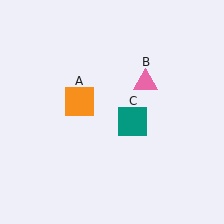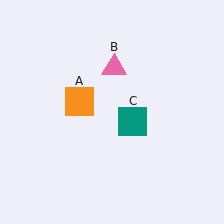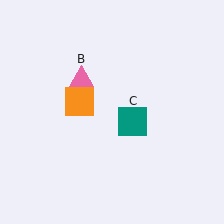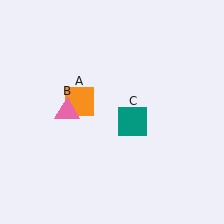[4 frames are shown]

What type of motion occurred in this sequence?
The pink triangle (object B) rotated counterclockwise around the center of the scene.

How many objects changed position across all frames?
1 object changed position: pink triangle (object B).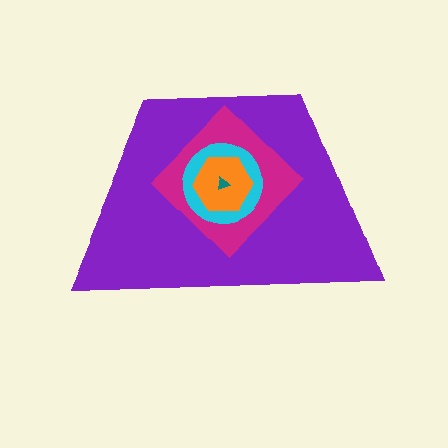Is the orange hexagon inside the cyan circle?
Yes.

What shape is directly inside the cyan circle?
The orange hexagon.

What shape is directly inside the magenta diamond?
The cyan circle.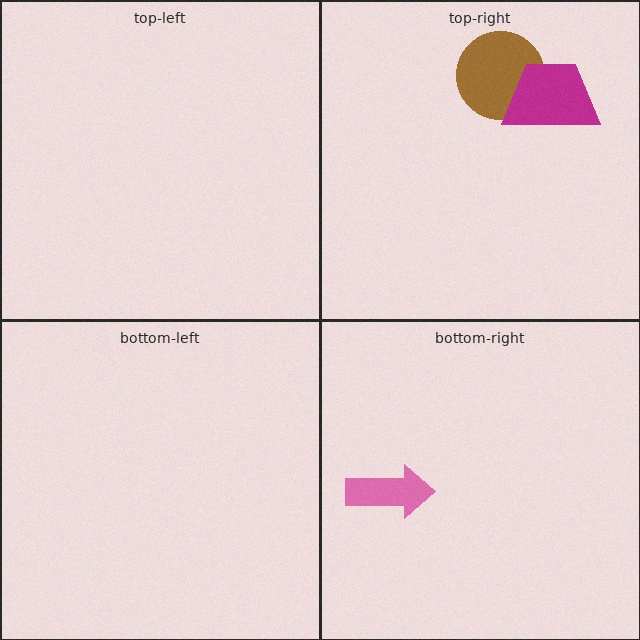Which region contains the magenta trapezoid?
The top-right region.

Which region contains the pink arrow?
The bottom-right region.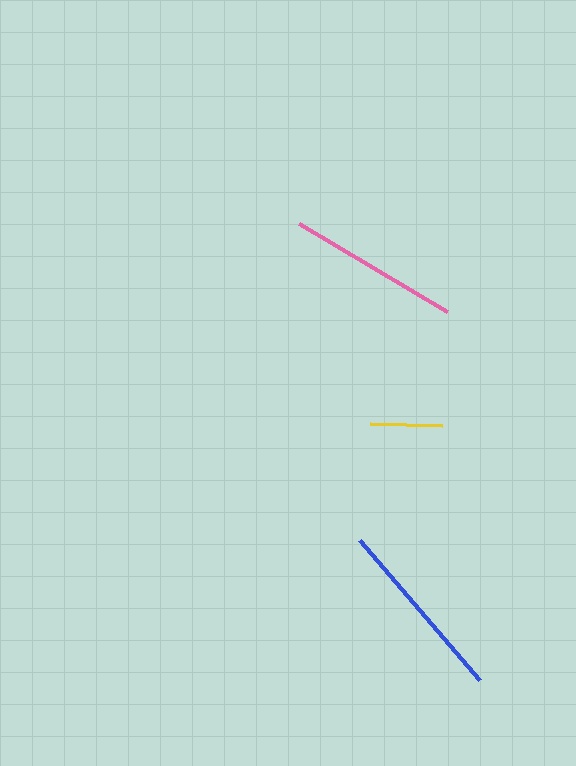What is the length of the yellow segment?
The yellow segment is approximately 71 pixels long.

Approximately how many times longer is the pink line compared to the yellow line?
The pink line is approximately 2.4 times the length of the yellow line.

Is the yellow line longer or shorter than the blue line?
The blue line is longer than the yellow line.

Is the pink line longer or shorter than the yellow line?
The pink line is longer than the yellow line.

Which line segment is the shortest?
The yellow line is the shortest at approximately 71 pixels.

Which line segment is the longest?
The blue line is the longest at approximately 184 pixels.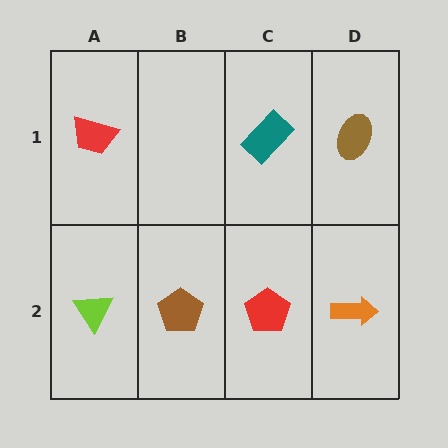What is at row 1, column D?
A brown ellipse.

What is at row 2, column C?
A red pentagon.